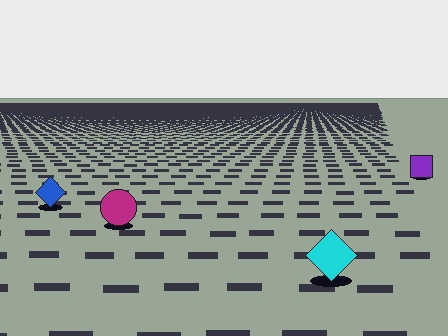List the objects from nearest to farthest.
From nearest to farthest: the cyan diamond, the magenta circle, the blue diamond, the purple square.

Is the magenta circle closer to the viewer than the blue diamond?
Yes. The magenta circle is closer — you can tell from the texture gradient: the ground texture is coarser near it.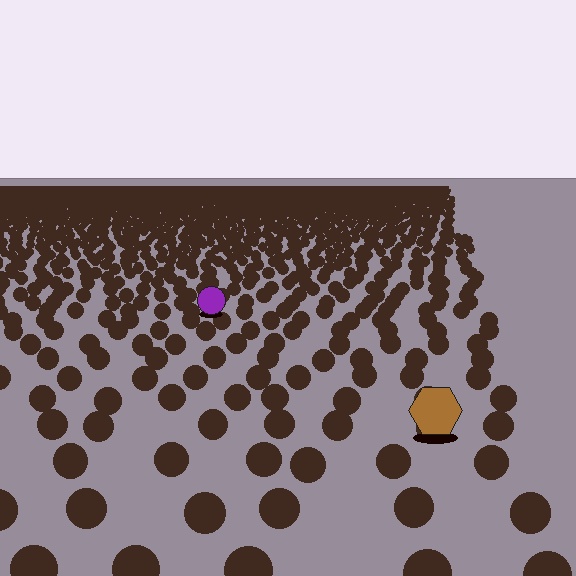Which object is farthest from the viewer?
The purple circle is farthest from the viewer. It appears smaller and the ground texture around it is denser.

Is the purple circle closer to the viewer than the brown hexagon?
No. The brown hexagon is closer — you can tell from the texture gradient: the ground texture is coarser near it.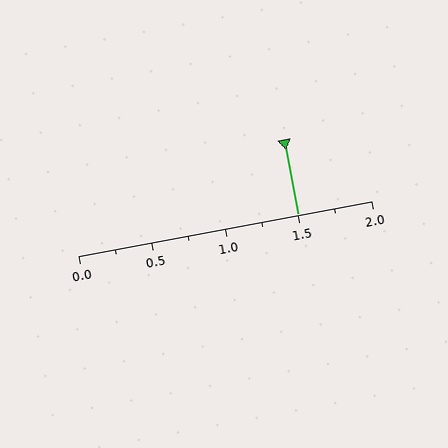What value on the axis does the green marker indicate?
The marker indicates approximately 1.5.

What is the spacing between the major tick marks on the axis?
The major ticks are spaced 0.5 apart.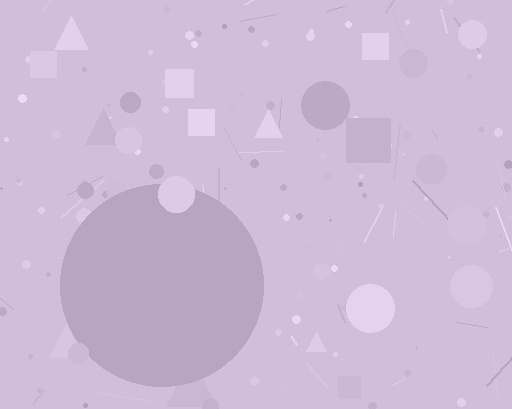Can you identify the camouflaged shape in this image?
The camouflaged shape is a circle.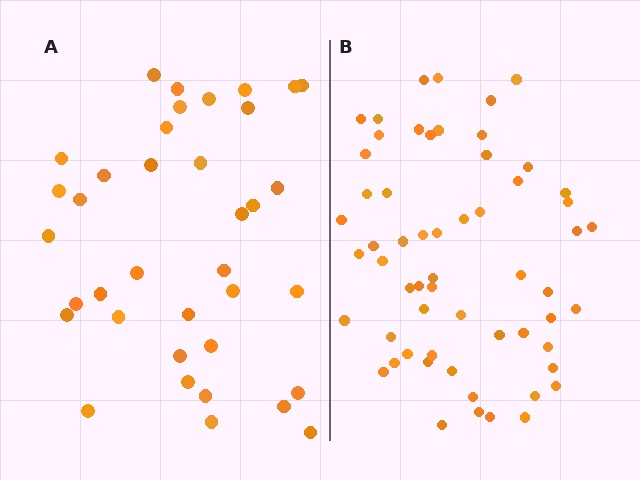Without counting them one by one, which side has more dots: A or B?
Region B (the right region) has more dots.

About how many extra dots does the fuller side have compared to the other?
Region B has approximately 20 more dots than region A.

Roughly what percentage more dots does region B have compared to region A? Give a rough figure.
About 60% more.